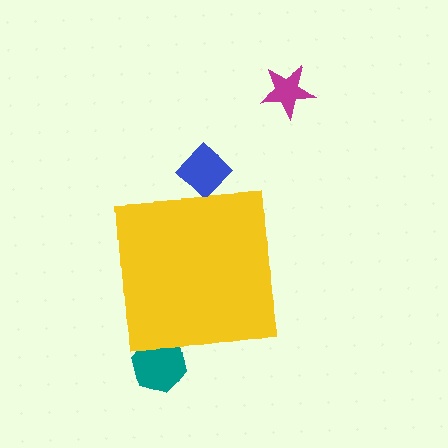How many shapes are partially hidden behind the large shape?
2 shapes are partially hidden.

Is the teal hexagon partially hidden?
Yes, the teal hexagon is partially hidden behind the yellow square.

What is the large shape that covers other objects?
A yellow square.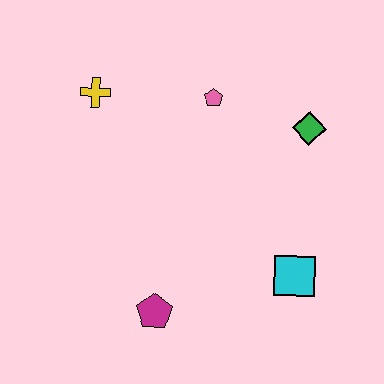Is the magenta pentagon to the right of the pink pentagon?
No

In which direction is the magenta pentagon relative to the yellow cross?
The magenta pentagon is below the yellow cross.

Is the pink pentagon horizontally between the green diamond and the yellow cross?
Yes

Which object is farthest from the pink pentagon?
The magenta pentagon is farthest from the pink pentagon.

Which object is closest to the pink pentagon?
The green diamond is closest to the pink pentagon.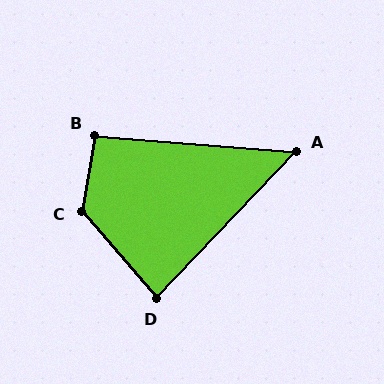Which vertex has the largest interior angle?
C, at approximately 129 degrees.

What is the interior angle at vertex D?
Approximately 84 degrees (acute).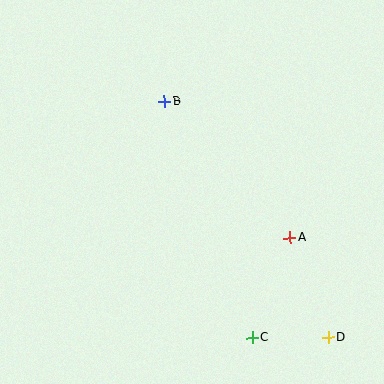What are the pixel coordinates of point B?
Point B is at (165, 102).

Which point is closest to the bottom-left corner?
Point C is closest to the bottom-left corner.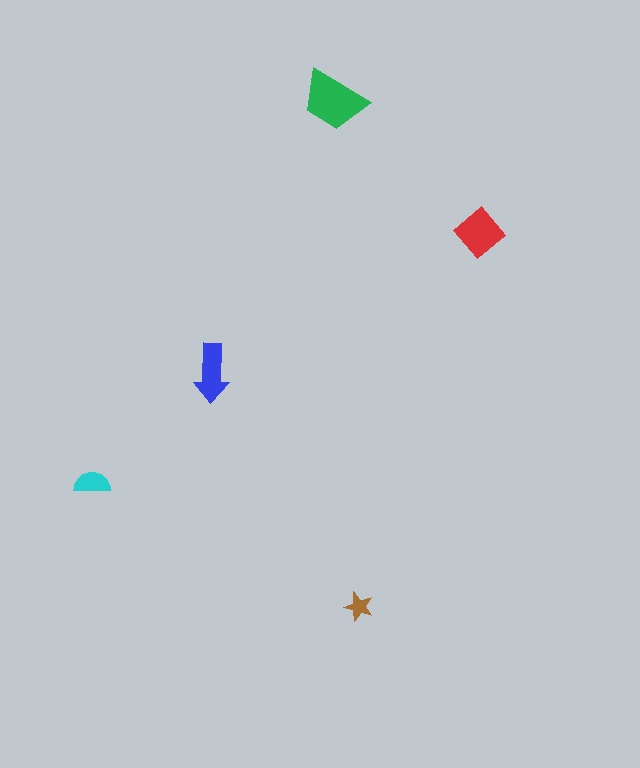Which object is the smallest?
The brown star.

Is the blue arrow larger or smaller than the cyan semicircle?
Larger.